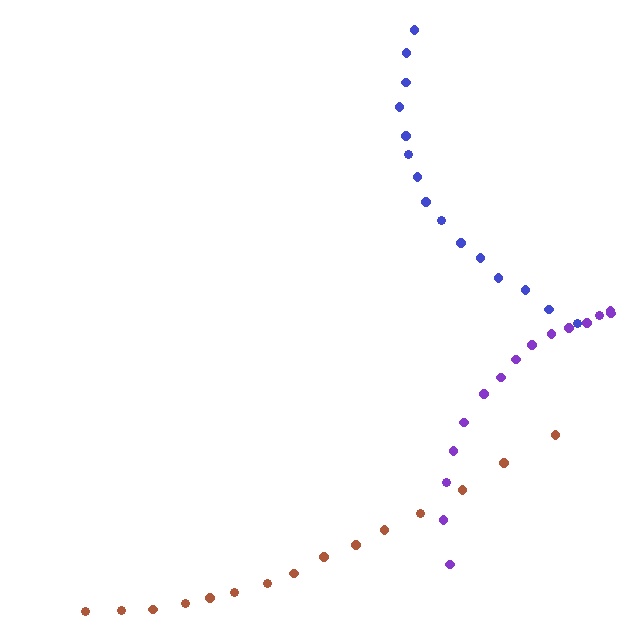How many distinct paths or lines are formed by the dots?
There are 3 distinct paths.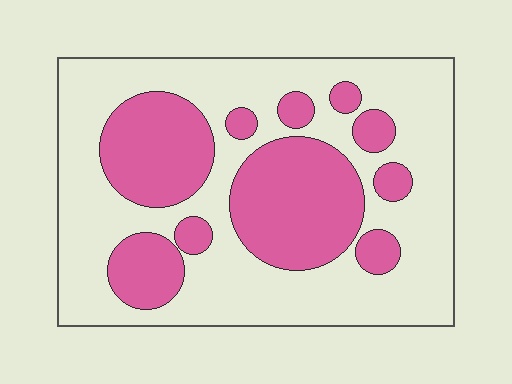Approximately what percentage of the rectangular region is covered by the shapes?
Approximately 35%.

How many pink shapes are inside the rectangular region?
10.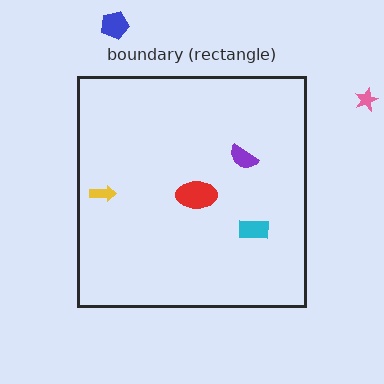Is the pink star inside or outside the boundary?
Outside.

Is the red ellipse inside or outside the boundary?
Inside.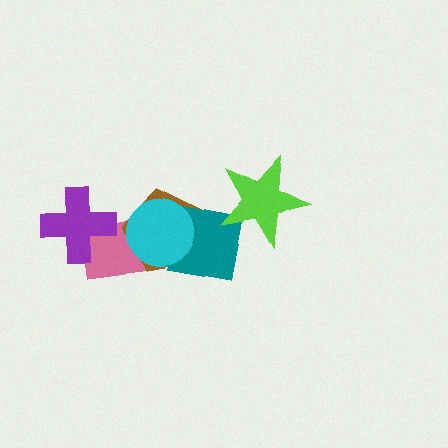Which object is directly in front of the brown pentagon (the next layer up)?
The teal square is directly in front of the brown pentagon.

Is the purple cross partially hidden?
No, no other shape covers it.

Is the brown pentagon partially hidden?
Yes, it is partially covered by another shape.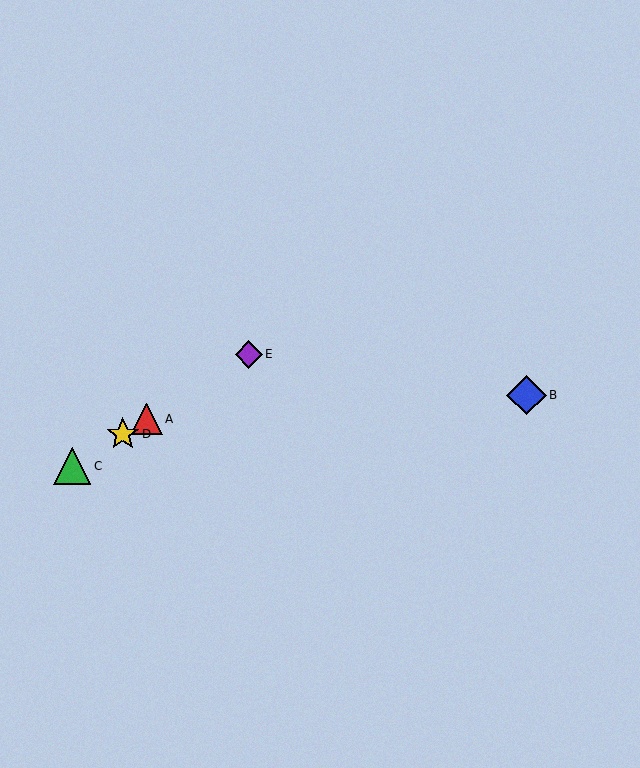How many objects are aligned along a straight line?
4 objects (A, C, D, E) are aligned along a straight line.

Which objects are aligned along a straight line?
Objects A, C, D, E are aligned along a straight line.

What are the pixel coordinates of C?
Object C is at (72, 466).